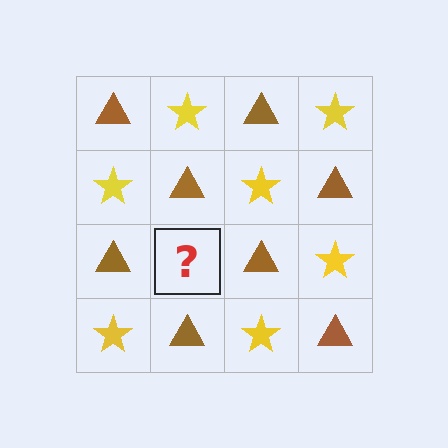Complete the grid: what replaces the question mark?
The question mark should be replaced with a yellow star.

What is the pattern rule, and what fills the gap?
The rule is that it alternates brown triangle and yellow star in a checkerboard pattern. The gap should be filled with a yellow star.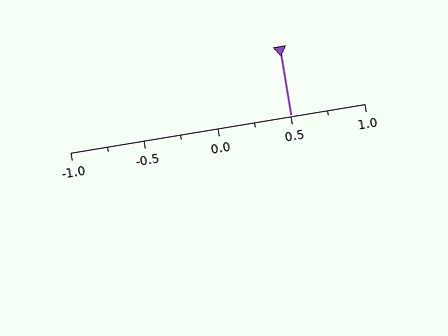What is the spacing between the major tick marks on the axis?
The major ticks are spaced 0.5 apart.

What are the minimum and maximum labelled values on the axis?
The axis runs from -1.0 to 1.0.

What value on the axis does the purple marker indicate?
The marker indicates approximately 0.5.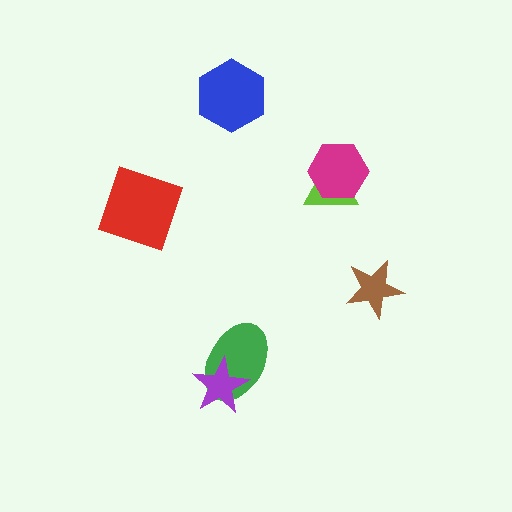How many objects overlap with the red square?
0 objects overlap with the red square.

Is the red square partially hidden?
No, no other shape covers it.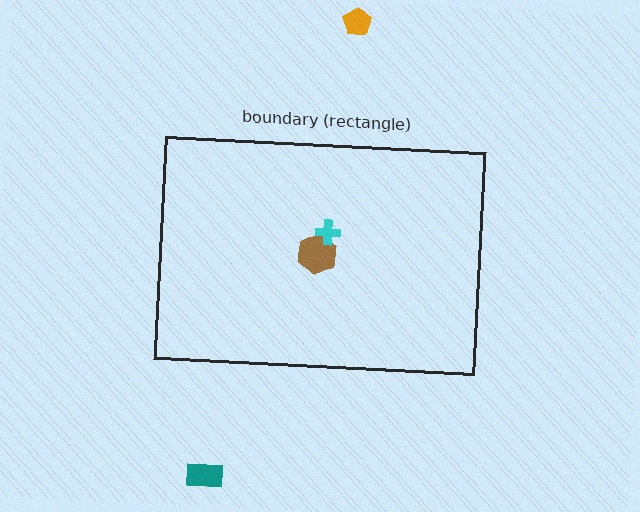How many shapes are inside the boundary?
2 inside, 2 outside.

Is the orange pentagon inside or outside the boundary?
Outside.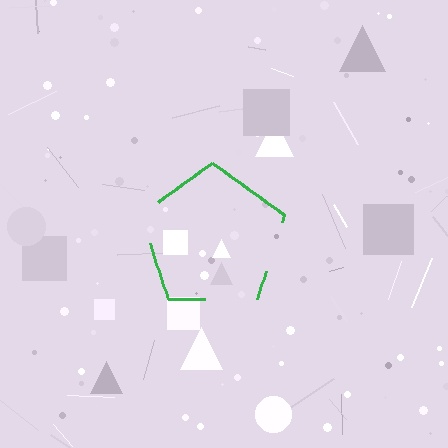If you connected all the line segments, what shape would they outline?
They would outline a pentagon.